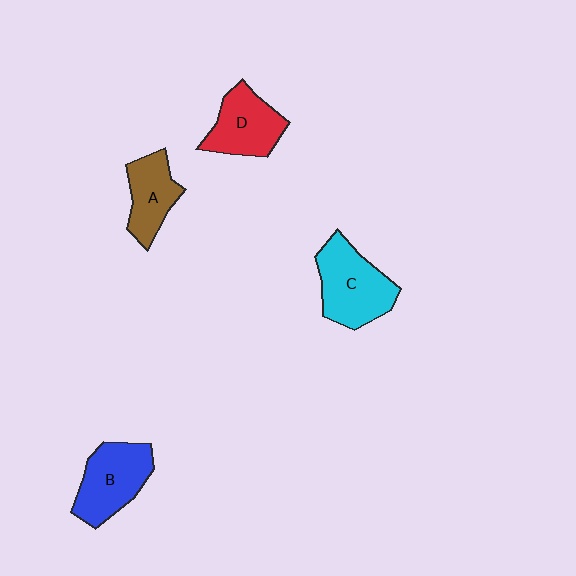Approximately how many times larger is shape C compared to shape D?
Approximately 1.2 times.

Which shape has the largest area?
Shape C (cyan).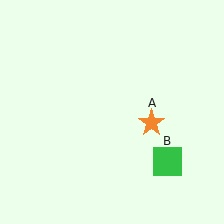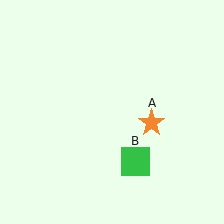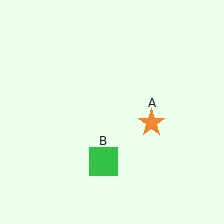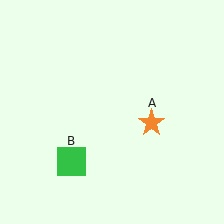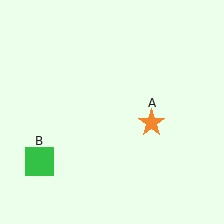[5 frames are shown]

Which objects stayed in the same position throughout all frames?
Orange star (object A) remained stationary.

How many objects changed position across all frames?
1 object changed position: green square (object B).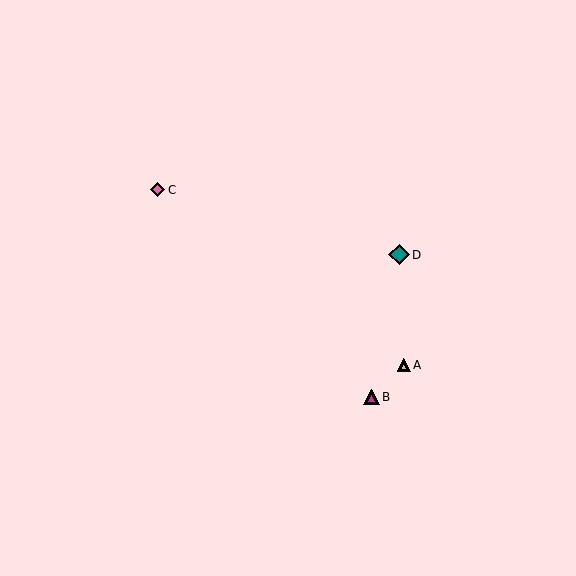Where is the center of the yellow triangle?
The center of the yellow triangle is at (404, 365).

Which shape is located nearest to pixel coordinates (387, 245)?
The teal diamond (labeled D) at (399, 255) is nearest to that location.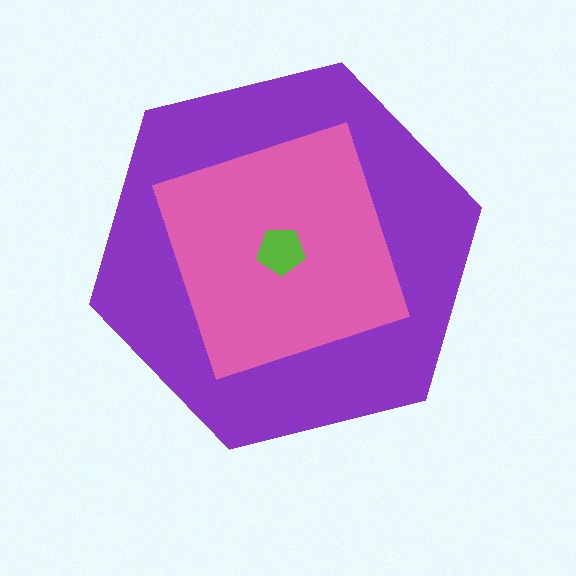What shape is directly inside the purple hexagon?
The pink square.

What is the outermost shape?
The purple hexagon.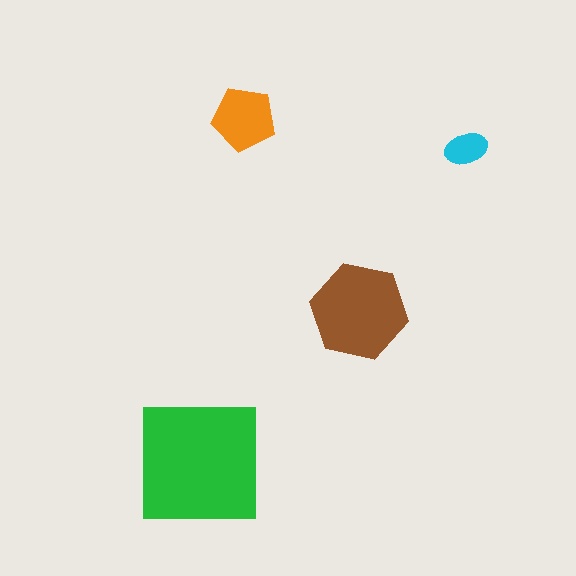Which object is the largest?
The green square.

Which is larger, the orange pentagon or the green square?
The green square.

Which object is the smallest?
The cyan ellipse.